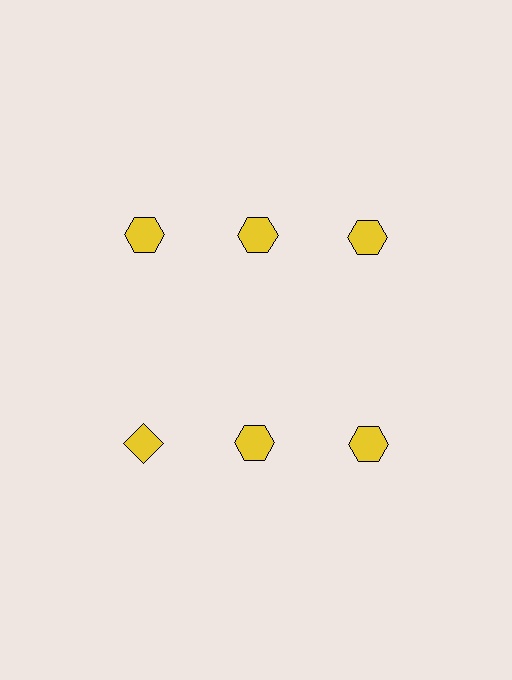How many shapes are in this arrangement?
There are 6 shapes arranged in a grid pattern.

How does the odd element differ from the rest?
It has a different shape: diamond instead of hexagon.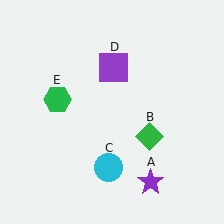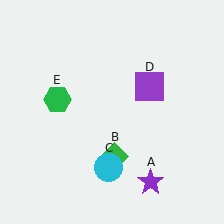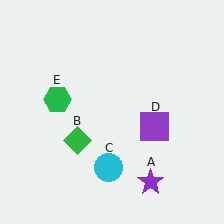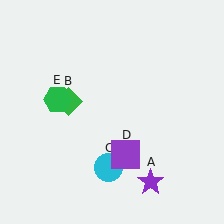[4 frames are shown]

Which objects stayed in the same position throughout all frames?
Purple star (object A) and cyan circle (object C) and green hexagon (object E) remained stationary.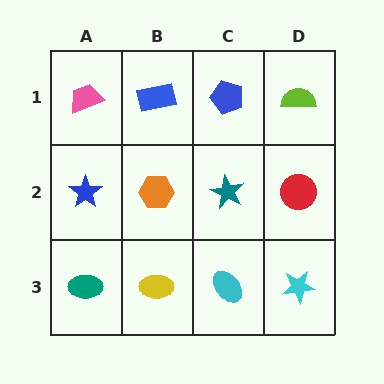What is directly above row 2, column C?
A blue pentagon.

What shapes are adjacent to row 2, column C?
A blue pentagon (row 1, column C), a cyan ellipse (row 3, column C), an orange hexagon (row 2, column B), a red circle (row 2, column D).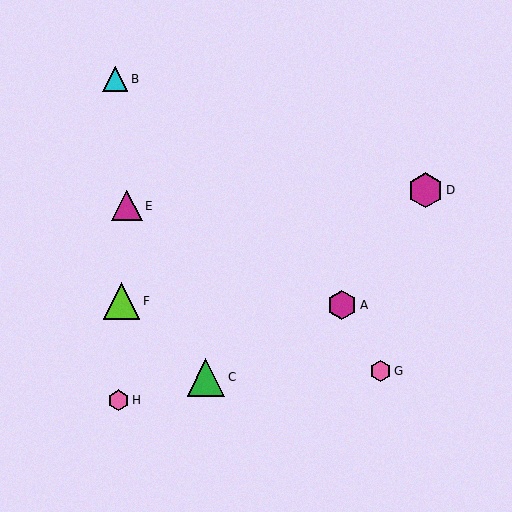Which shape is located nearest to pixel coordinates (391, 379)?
The pink hexagon (labeled G) at (380, 371) is nearest to that location.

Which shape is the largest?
The green triangle (labeled C) is the largest.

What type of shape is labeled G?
Shape G is a pink hexagon.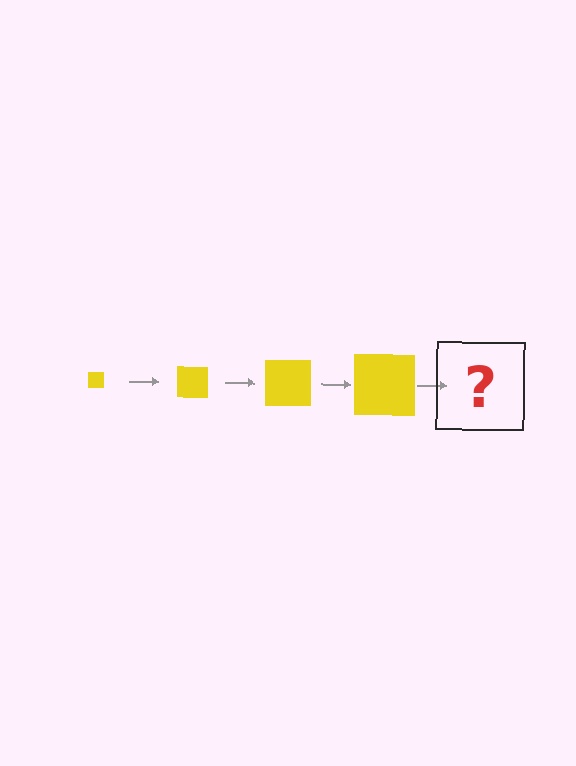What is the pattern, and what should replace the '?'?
The pattern is that the square gets progressively larger each step. The '?' should be a yellow square, larger than the previous one.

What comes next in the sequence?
The next element should be a yellow square, larger than the previous one.